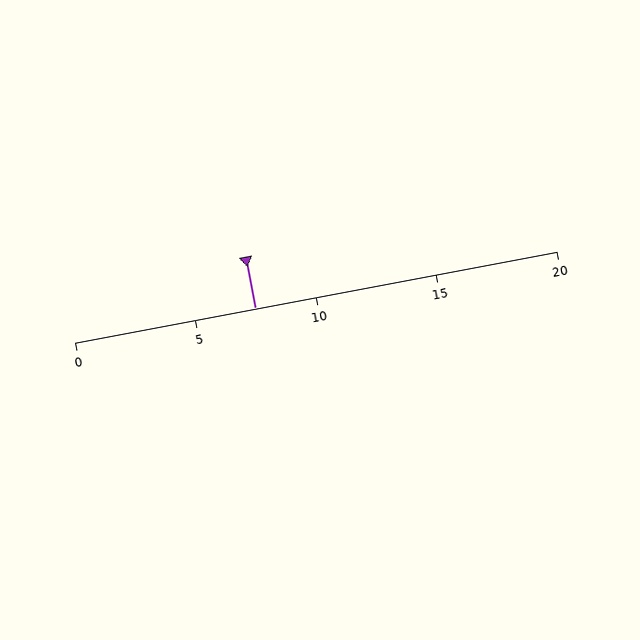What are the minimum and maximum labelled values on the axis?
The axis runs from 0 to 20.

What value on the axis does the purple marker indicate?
The marker indicates approximately 7.5.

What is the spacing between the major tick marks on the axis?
The major ticks are spaced 5 apart.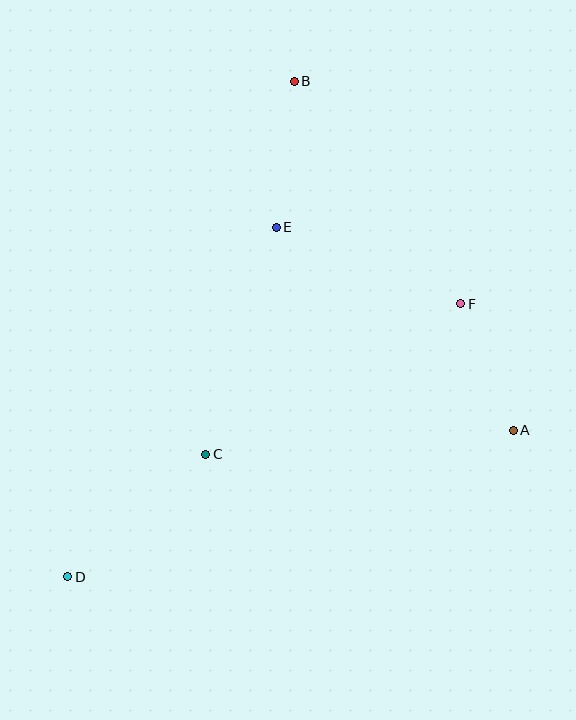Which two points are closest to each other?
Points A and F are closest to each other.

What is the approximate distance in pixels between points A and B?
The distance between A and B is approximately 412 pixels.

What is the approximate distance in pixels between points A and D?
The distance between A and D is approximately 469 pixels.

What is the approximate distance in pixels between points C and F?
The distance between C and F is approximately 296 pixels.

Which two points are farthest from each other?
Points B and D are farthest from each other.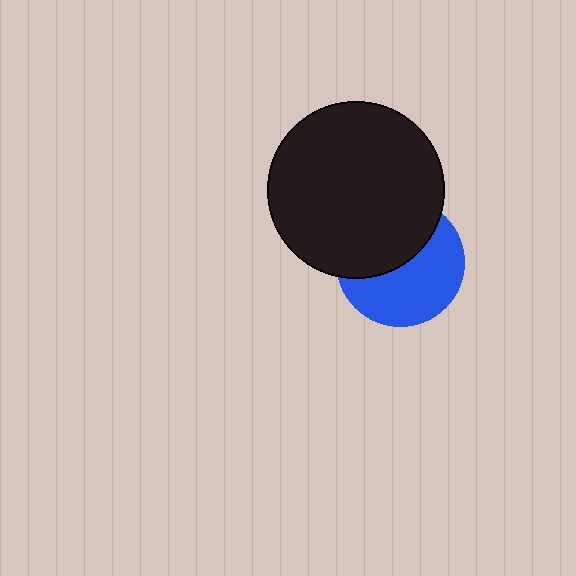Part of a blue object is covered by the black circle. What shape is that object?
It is a circle.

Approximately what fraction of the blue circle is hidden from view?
Roughly 46% of the blue circle is hidden behind the black circle.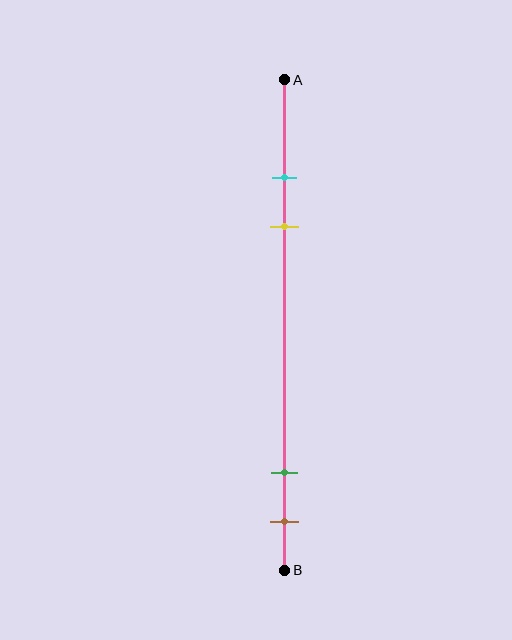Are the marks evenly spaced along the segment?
No, the marks are not evenly spaced.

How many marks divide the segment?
There are 4 marks dividing the segment.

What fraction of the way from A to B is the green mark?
The green mark is approximately 80% (0.8) of the way from A to B.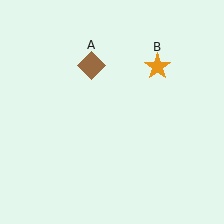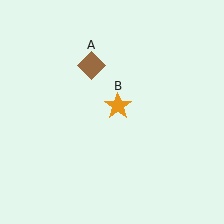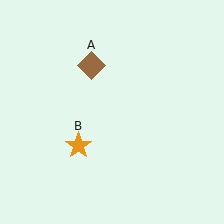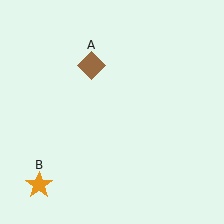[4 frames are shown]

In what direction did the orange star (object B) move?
The orange star (object B) moved down and to the left.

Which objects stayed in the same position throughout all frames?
Brown diamond (object A) remained stationary.